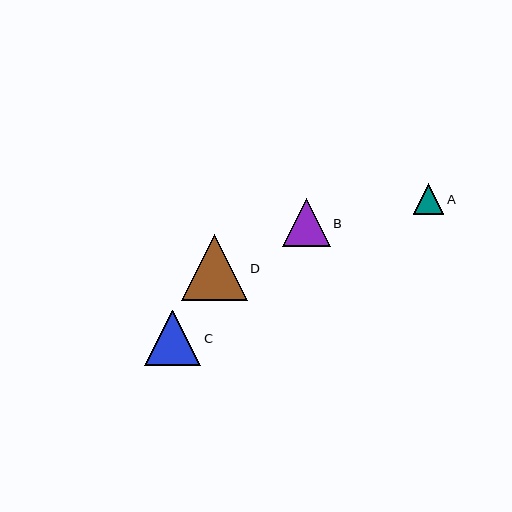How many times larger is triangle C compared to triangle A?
Triangle C is approximately 1.8 times the size of triangle A.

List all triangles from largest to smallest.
From largest to smallest: D, C, B, A.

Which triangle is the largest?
Triangle D is the largest with a size of approximately 66 pixels.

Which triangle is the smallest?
Triangle A is the smallest with a size of approximately 30 pixels.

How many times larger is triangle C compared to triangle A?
Triangle C is approximately 1.8 times the size of triangle A.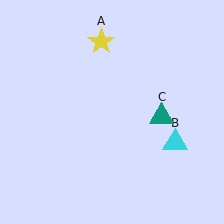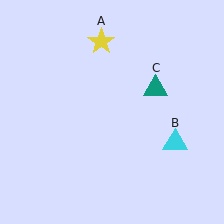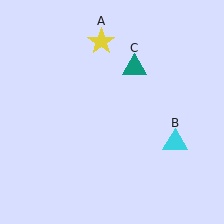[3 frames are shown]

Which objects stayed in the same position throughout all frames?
Yellow star (object A) and cyan triangle (object B) remained stationary.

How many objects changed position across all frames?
1 object changed position: teal triangle (object C).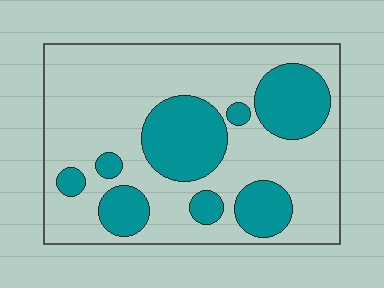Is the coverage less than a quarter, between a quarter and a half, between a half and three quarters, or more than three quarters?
Between a quarter and a half.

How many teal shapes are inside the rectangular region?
8.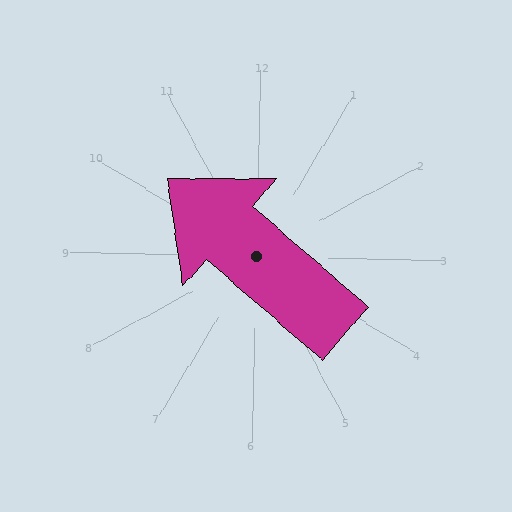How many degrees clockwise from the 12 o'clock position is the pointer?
Approximately 310 degrees.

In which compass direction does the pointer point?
Northwest.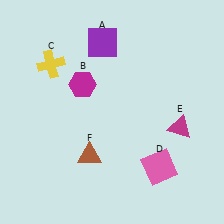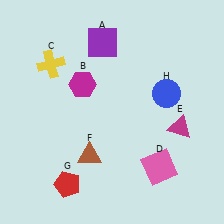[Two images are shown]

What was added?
A red pentagon (G), a blue circle (H) were added in Image 2.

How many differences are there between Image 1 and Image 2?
There are 2 differences between the two images.